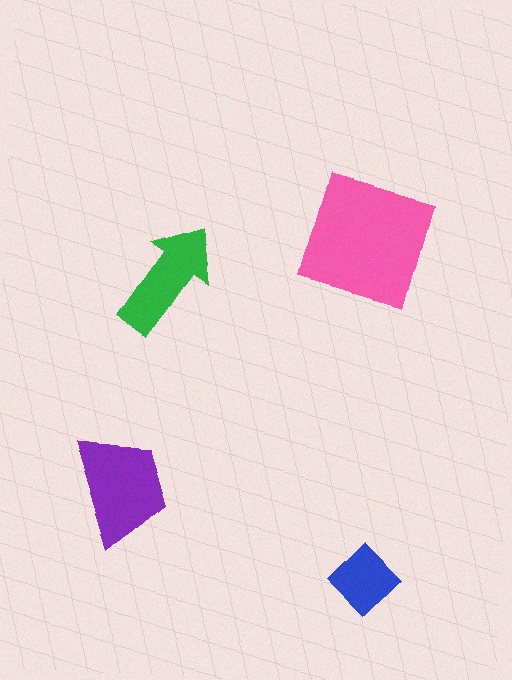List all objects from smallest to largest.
The blue diamond, the green arrow, the purple trapezoid, the pink square.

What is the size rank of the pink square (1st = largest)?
1st.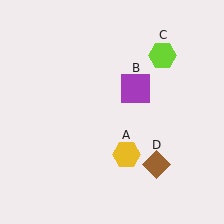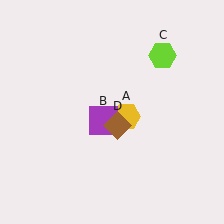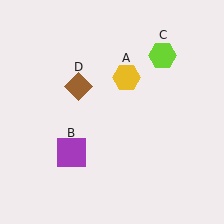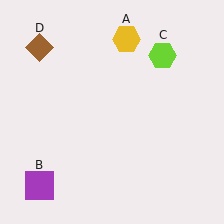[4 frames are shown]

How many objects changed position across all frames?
3 objects changed position: yellow hexagon (object A), purple square (object B), brown diamond (object D).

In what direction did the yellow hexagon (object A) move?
The yellow hexagon (object A) moved up.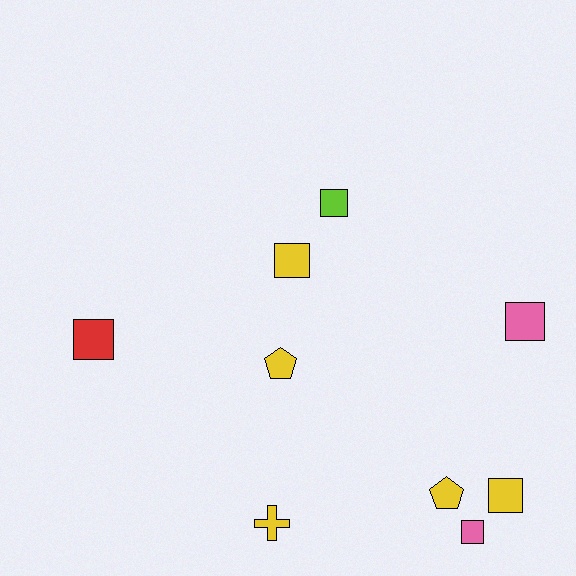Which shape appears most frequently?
Square, with 6 objects.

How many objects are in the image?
There are 9 objects.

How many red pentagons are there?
There are no red pentagons.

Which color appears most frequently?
Yellow, with 5 objects.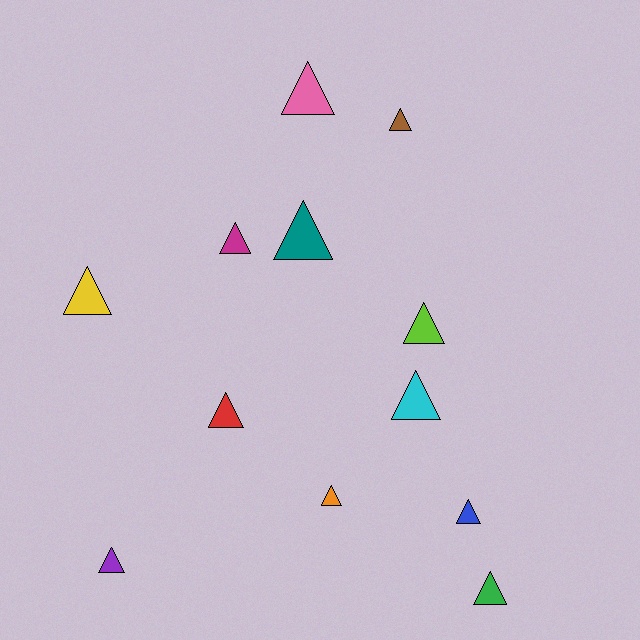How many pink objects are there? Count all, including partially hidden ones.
There is 1 pink object.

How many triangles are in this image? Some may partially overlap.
There are 12 triangles.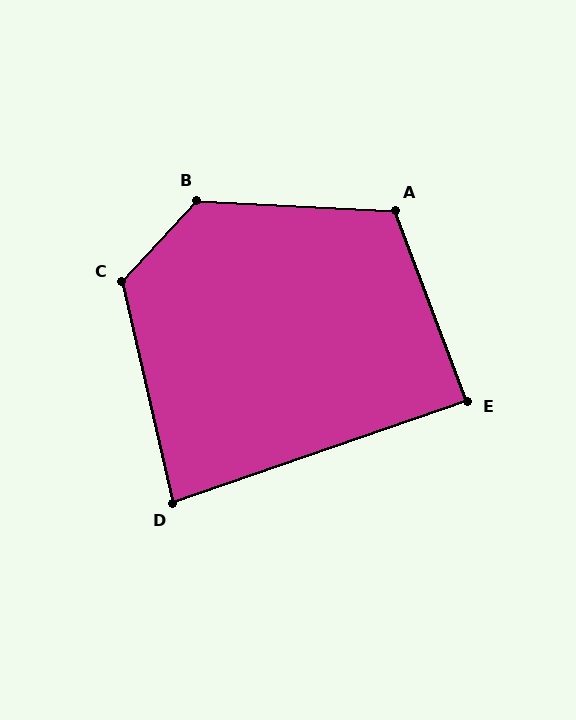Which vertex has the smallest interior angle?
D, at approximately 84 degrees.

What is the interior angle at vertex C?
Approximately 124 degrees (obtuse).